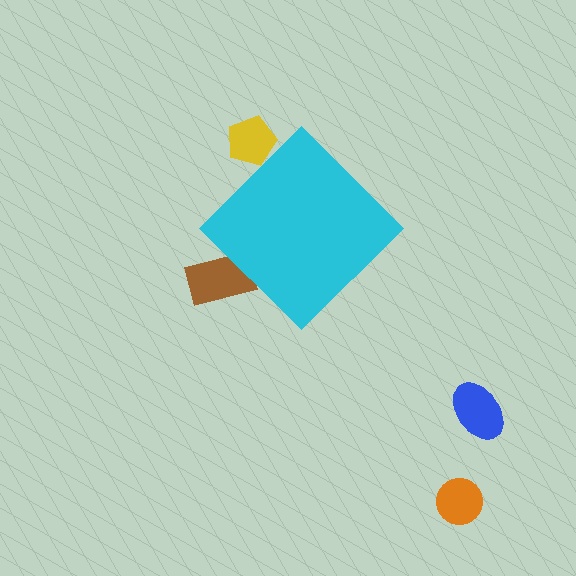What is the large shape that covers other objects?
A cyan diamond.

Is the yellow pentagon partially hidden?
Yes, the yellow pentagon is partially hidden behind the cyan diamond.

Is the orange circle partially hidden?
No, the orange circle is fully visible.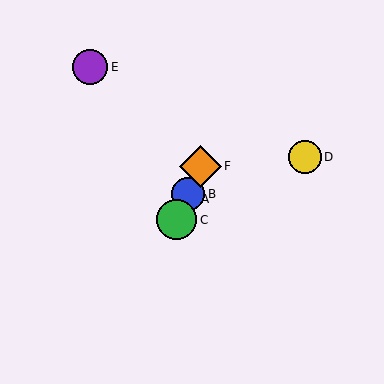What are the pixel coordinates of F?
Object F is at (200, 166).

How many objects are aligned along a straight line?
4 objects (A, B, C, F) are aligned along a straight line.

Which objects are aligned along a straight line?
Objects A, B, C, F are aligned along a straight line.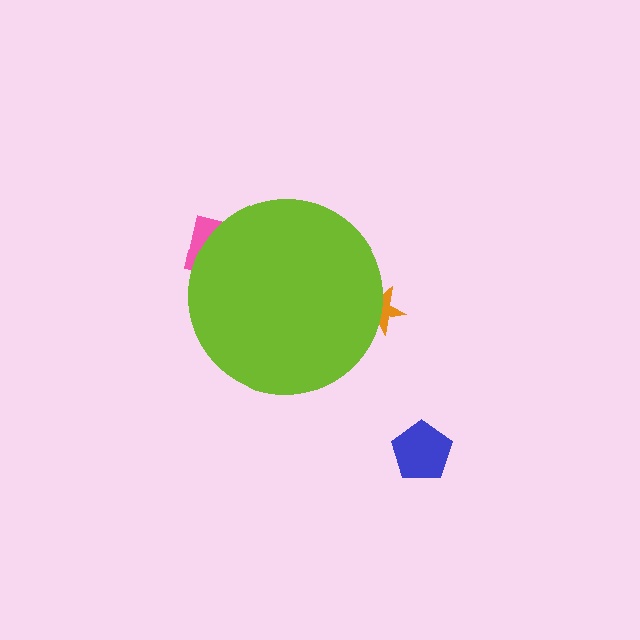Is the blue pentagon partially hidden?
No, the blue pentagon is fully visible.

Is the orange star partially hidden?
Yes, the orange star is partially hidden behind the lime circle.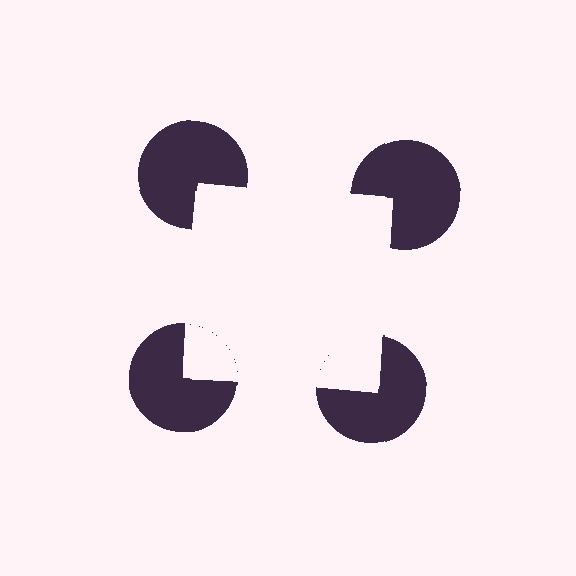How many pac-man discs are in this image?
There are 4 — one at each vertex of the illusory square.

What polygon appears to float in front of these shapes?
An illusory square — its edges are inferred from the aligned wedge cuts in the pac-man discs, not physically drawn.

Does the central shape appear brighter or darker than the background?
It typically appears slightly brighter than the background, even though no actual brightness change is drawn.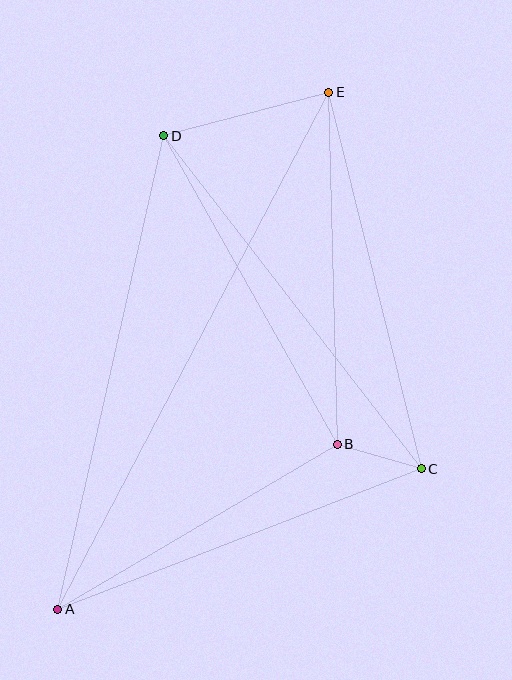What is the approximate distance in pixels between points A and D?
The distance between A and D is approximately 485 pixels.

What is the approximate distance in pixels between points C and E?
The distance between C and E is approximately 388 pixels.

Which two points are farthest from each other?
Points A and E are farthest from each other.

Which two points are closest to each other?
Points B and C are closest to each other.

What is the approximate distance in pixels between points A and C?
The distance between A and C is approximately 389 pixels.